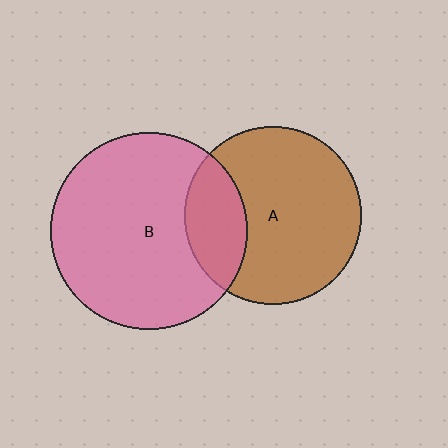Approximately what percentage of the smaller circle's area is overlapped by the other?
Approximately 25%.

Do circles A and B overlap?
Yes.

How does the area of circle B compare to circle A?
Approximately 1.2 times.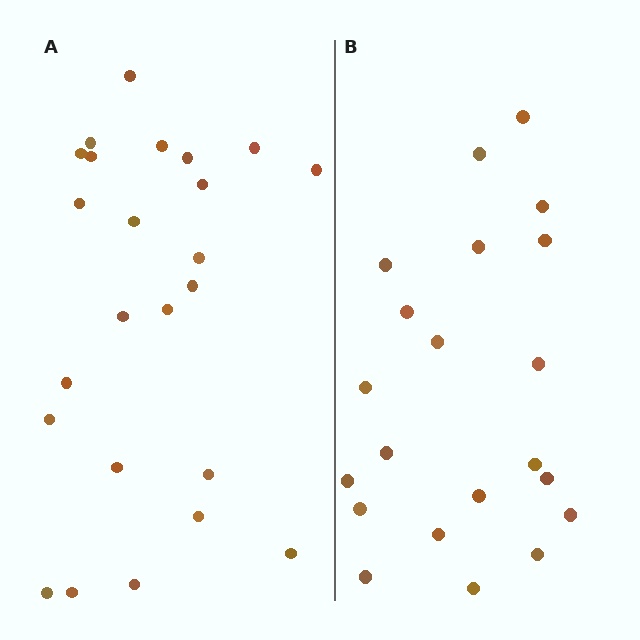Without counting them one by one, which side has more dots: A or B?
Region A (the left region) has more dots.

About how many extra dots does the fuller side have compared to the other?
Region A has just a few more — roughly 2 or 3 more dots than region B.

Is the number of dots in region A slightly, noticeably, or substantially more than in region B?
Region A has only slightly more — the two regions are fairly close. The ratio is roughly 1.1 to 1.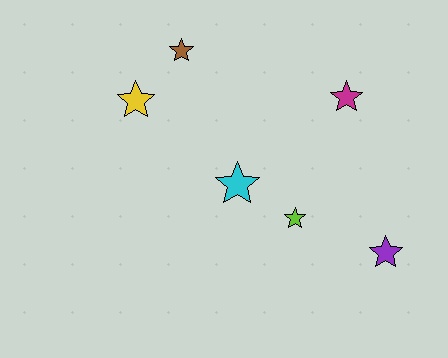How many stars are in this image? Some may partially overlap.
There are 6 stars.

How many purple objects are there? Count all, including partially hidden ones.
There is 1 purple object.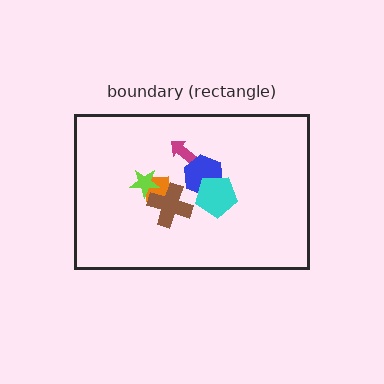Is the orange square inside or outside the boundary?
Inside.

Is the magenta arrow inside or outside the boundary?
Inside.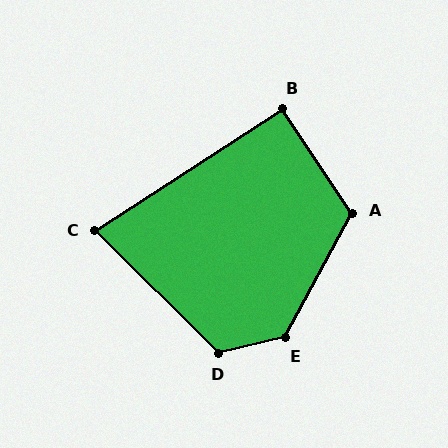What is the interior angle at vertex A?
Approximately 117 degrees (obtuse).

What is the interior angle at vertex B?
Approximately 91 degrees (approximately right).